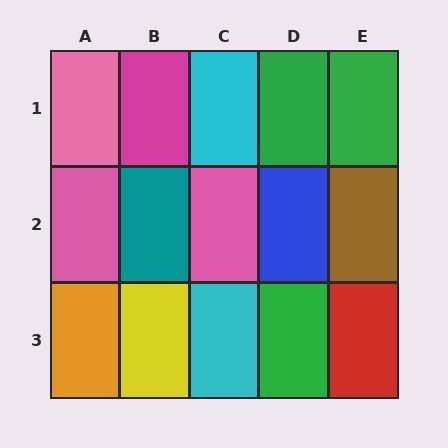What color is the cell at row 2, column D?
Blue.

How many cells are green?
3 cells are green.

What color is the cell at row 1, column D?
Green.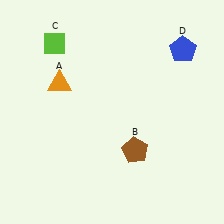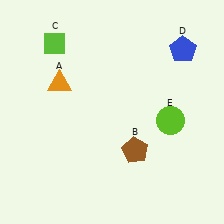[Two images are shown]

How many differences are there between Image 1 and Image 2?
There is 1 difference between the two images.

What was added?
A lime circle (E) was added in Image 2.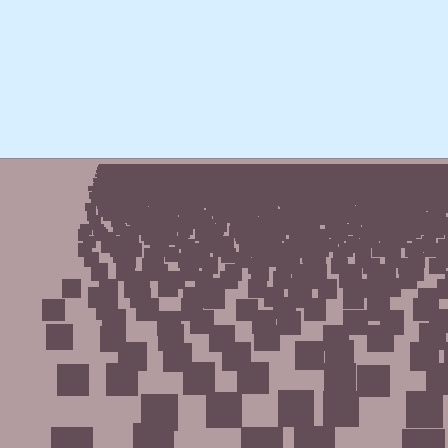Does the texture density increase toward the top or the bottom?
Density increases toward the top.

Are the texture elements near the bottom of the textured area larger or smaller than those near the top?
Larger. Near the bottom, elements are closer to the viewer and appear at a bigger on-screen size.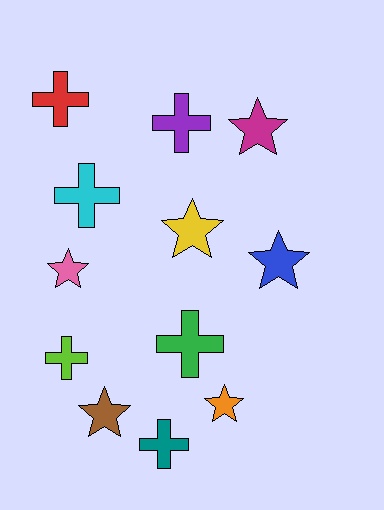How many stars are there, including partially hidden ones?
There are 6 stars.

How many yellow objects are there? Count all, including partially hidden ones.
There is 1 yellow object.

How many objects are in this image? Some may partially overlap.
There are 12 objects.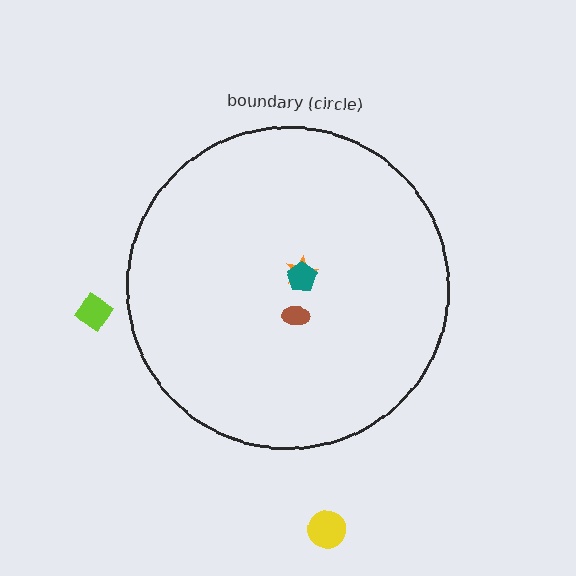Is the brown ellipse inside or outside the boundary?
Inside.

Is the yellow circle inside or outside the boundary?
Outside.